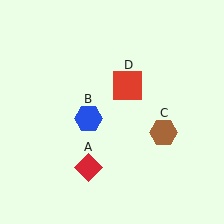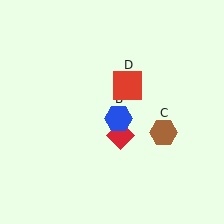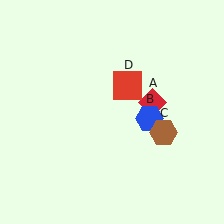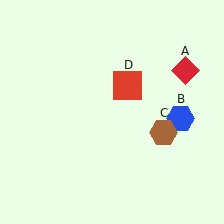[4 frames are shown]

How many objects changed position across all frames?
2 objects changed position: red diamond (object A), blue hexagon (object B).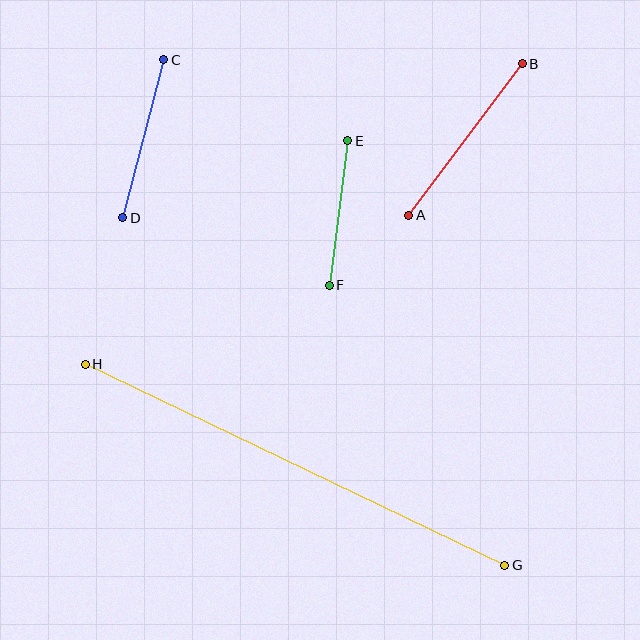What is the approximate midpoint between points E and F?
The midpoint is at approximately (338, 213) pixels.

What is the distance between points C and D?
The distance is approximately 163 pixels.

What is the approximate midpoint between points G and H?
The midpoint is at approximately (295, 465) pixels.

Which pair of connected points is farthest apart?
Points G and H are farthest apart.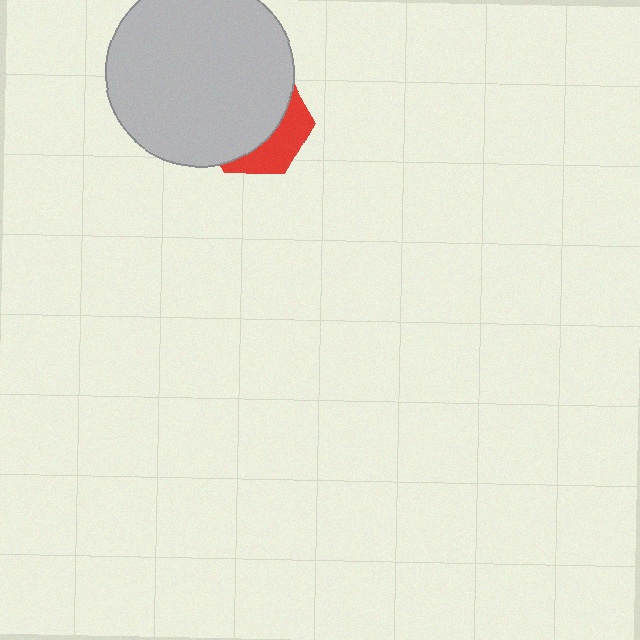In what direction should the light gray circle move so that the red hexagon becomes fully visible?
The light gray circle should move toward the upper-left. That is the shortest direction to clear the overlap and leave the red hexagon fully visible.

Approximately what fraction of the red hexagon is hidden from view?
Roughly 68% of the red hexagon is hidden behind the light gray circle.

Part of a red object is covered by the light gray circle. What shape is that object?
It is a hexagon.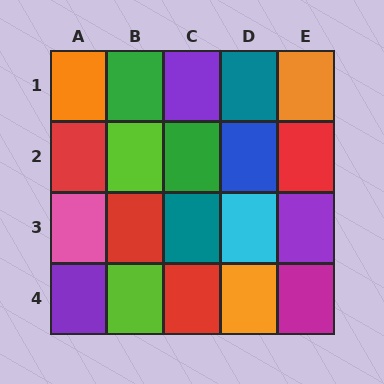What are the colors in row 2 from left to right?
Red, lime, green, blue, red.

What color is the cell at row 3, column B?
Red.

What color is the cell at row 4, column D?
Orange.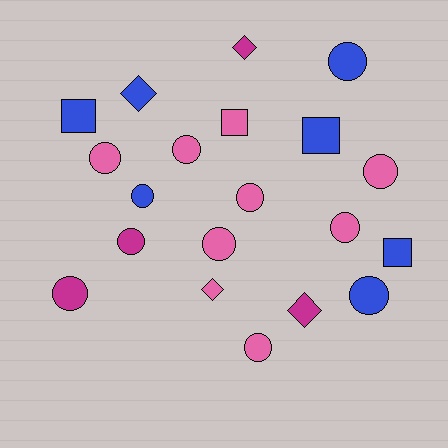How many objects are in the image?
There are 20 objects.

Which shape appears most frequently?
Circle, with 12 objects.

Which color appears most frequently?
Pink, with 9 objects.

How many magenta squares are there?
There are no magenta squares.